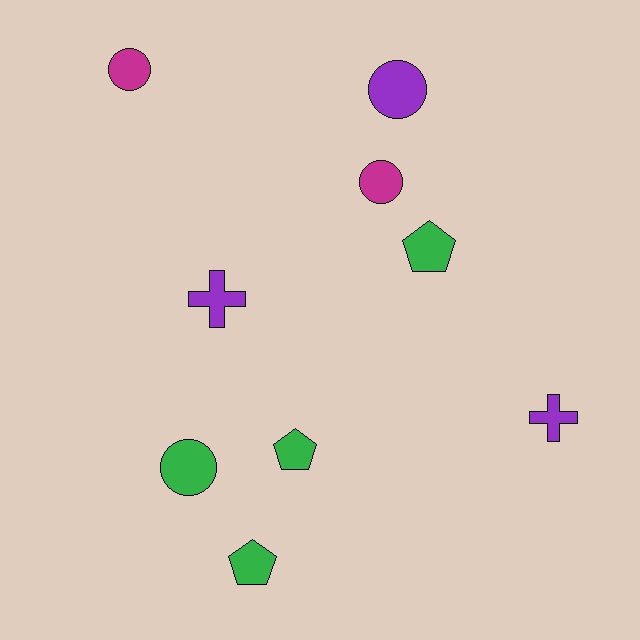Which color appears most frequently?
Green, with 4 objects.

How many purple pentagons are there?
There are no purple pentagons.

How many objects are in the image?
There are 9 objects.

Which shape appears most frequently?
Circle, with 4 objects.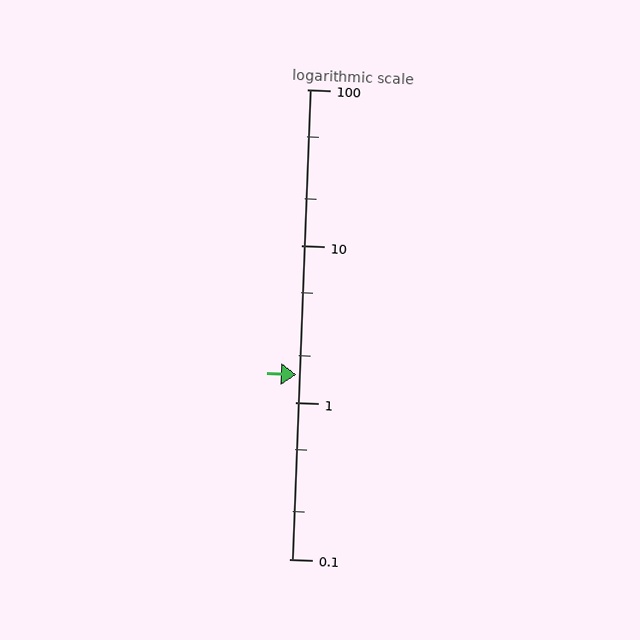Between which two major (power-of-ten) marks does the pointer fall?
The pointer is between 1 and 10.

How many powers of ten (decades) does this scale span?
The scale spans 3 decades, from 0.1 to 100.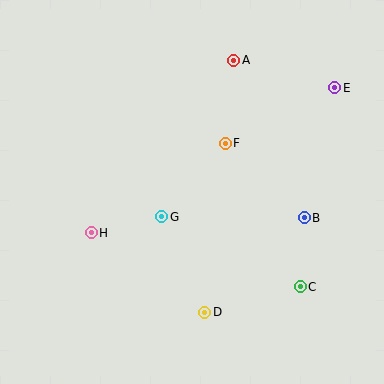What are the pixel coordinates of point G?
Point G is at (162, 217).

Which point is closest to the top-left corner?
Point A is closest to the top-left corner.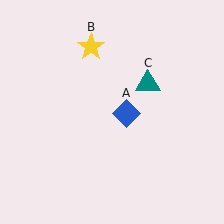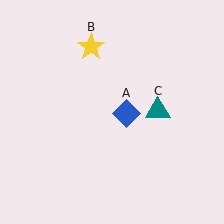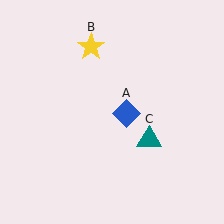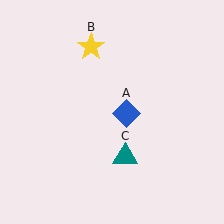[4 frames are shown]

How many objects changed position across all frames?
1 object changed position: teal triangle (object C).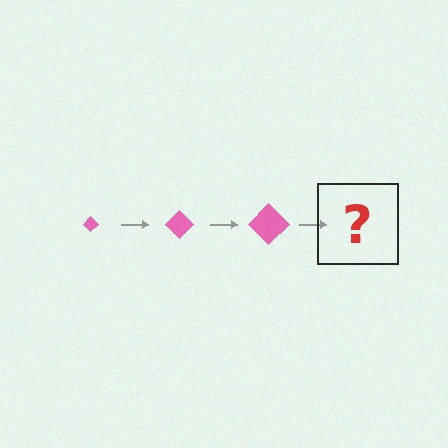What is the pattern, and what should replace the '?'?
The pattern is that the diamond gets progressively larger each step. The '?' should be a pink diamond, larger than the previous one.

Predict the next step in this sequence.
The next step is a pink diamond, larger than the previous one.